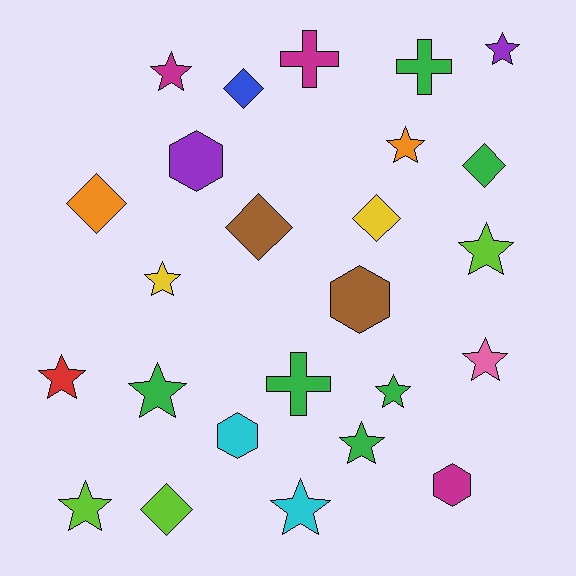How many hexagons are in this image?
There are 4 hexagons.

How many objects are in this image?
There are 25 objects.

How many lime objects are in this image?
There are 3 lime objects.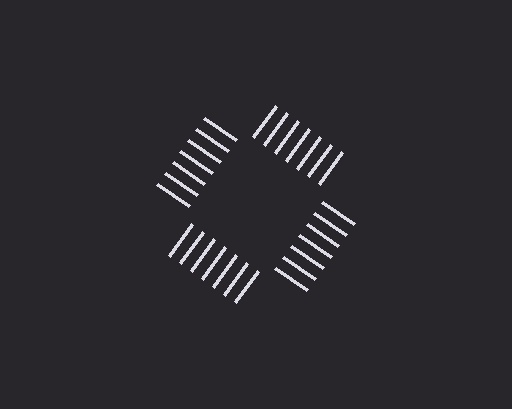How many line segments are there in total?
28 — 7 along each of the 4 edges.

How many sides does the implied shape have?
4 sides — the line-ends trace a square.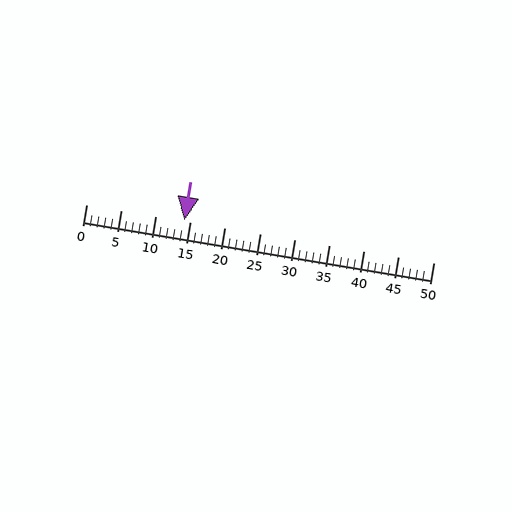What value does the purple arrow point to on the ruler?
The purple arrow points to approximately 14.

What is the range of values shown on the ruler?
The ruler shows values from 0 to 50.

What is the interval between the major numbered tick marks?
The major tick marks are spaced 5 units apart.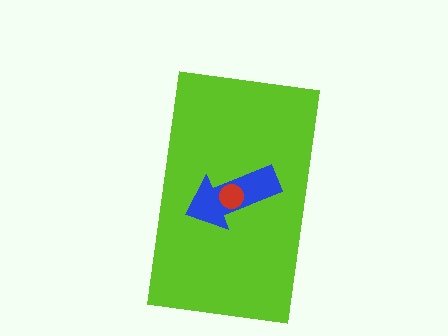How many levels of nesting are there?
3.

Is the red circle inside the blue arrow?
Yes.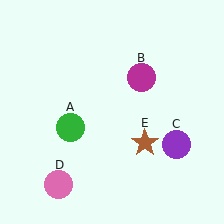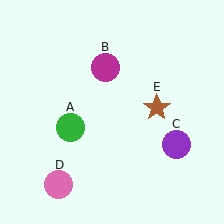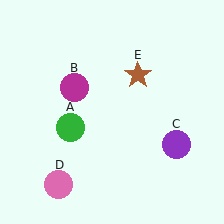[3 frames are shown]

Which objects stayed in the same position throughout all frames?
Green circle (object A) and purple circle (object C) and pink circle (object D) remained stationary.